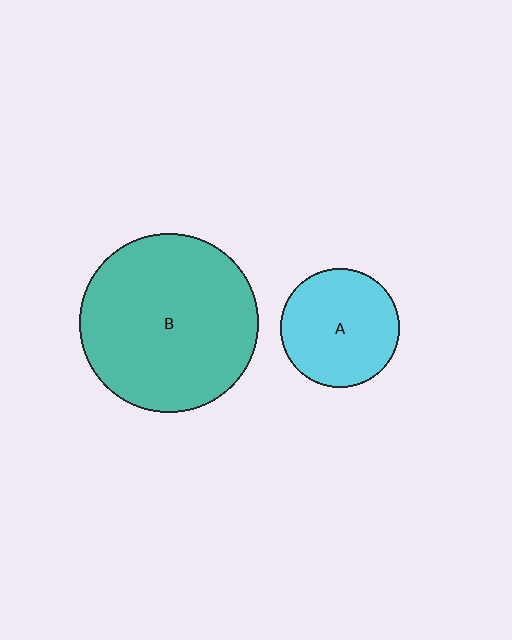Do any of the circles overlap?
No, none of the circles overlap.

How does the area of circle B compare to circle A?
Approximately 2.3 times.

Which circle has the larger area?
Circle B (teal).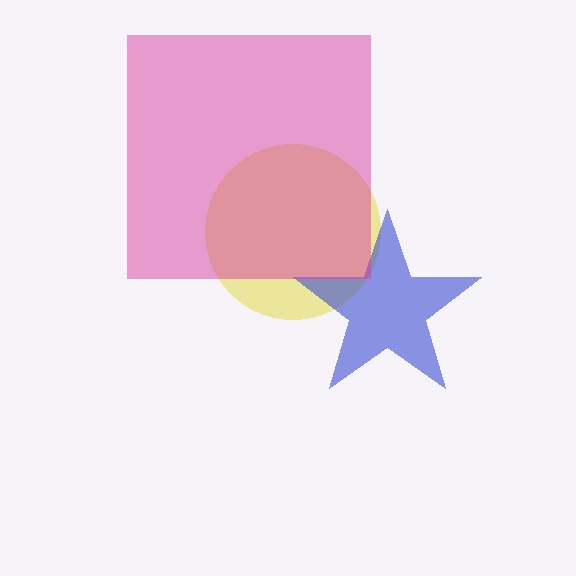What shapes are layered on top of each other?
The layered shapes are: a yellow circle, a blue star, a magenta square.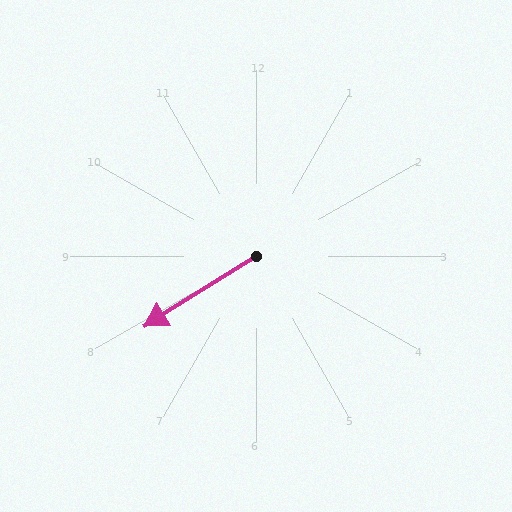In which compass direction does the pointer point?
Southwest.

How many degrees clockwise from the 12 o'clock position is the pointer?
Approximately 238 degrees.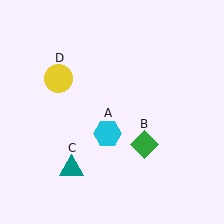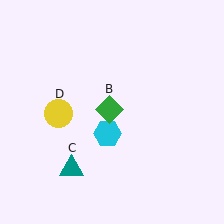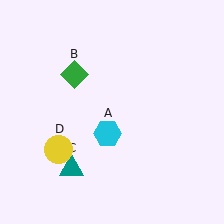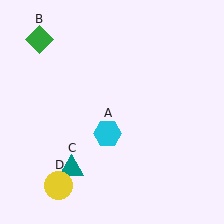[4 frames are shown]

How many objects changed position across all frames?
2 objects changed position: green diamond (object B), yellow circle (object D).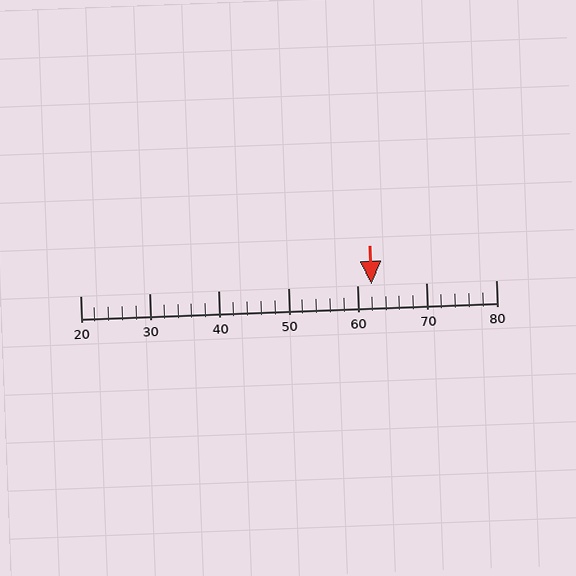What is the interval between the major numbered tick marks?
The major tick marks are spaced 10 units apart.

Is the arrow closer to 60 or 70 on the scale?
The arrow is closer to 60.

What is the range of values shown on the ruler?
The ruler shows values from 20 to 80.